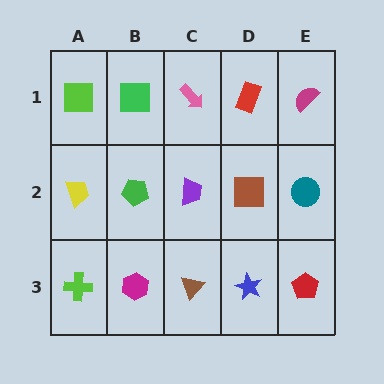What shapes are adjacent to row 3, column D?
A brown square (row 2, column D), a brown triangle (row 3, column C), a red pentagon (row 3, column E).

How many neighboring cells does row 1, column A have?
2.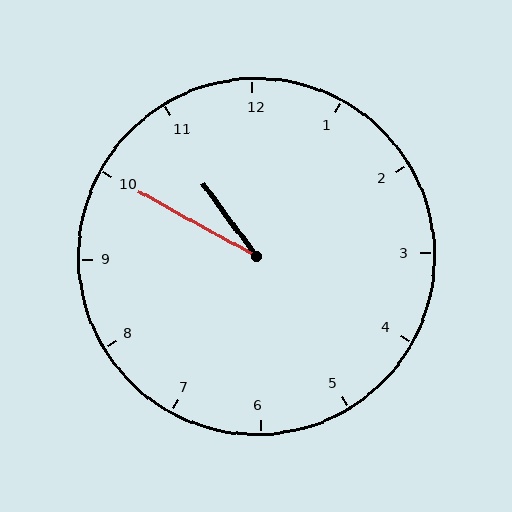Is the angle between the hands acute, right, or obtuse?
It is acute.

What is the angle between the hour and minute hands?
Approximately 25 degrees.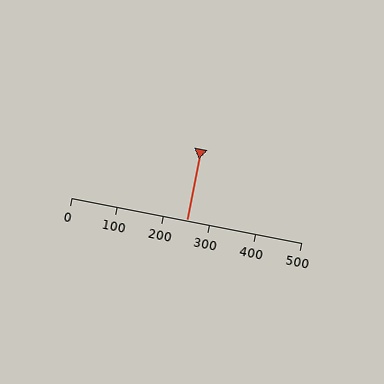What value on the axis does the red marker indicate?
The marker indicates approximately 250.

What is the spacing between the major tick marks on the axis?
The major ticks are spaced 100 apart.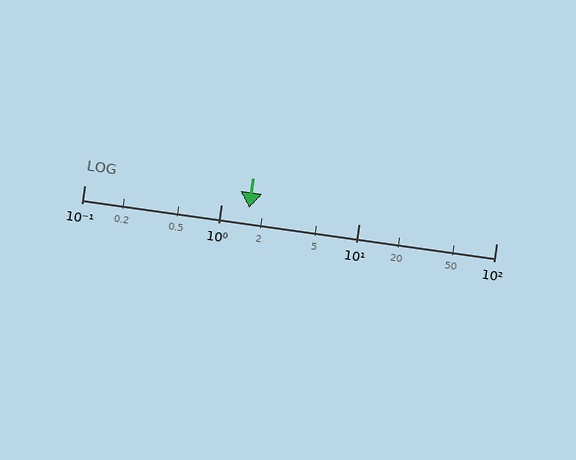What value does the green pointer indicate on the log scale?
The pointer indicates approximately 1.6.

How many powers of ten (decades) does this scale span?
The scale spans 3 decades, from 0.1 to 100.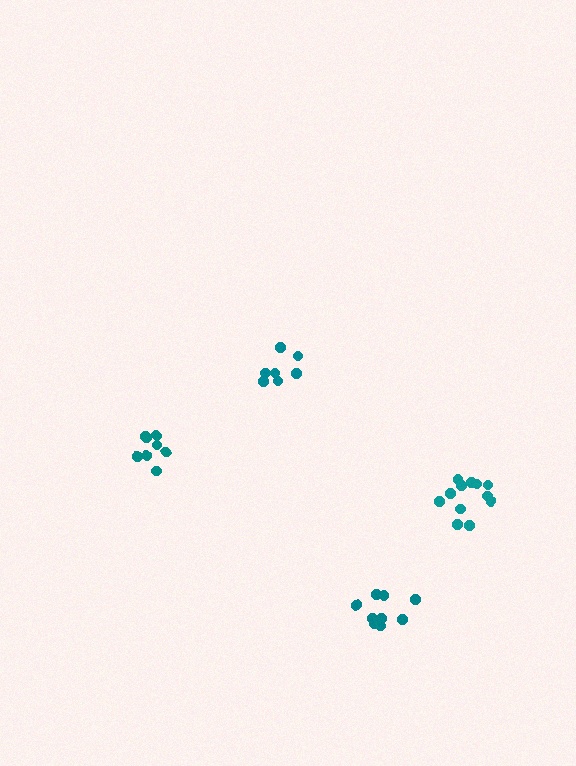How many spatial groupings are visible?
There are 4 spatial groupings.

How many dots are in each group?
Group 1: 9 dots, Group 2: 7 dots, Group 3: 12 dots, Group 4: 9 dots (37 total).